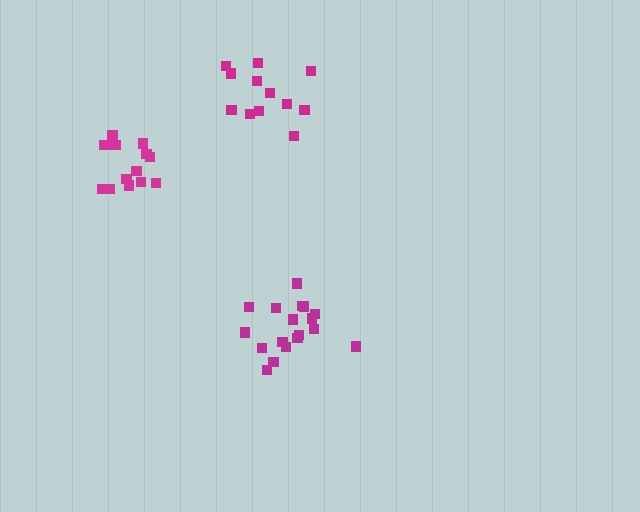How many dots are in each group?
Group 1: 18 dots, Group 2: 13 dots, Group 3: 12 dots (43 total).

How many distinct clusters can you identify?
There are 3 distinct clusters.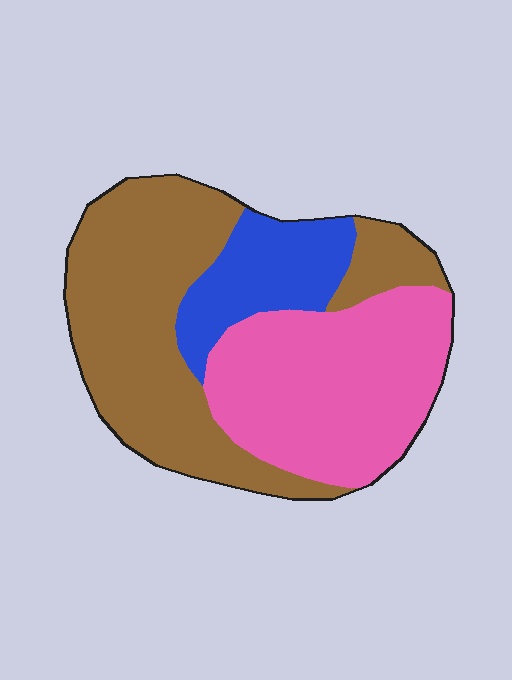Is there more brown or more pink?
Brown.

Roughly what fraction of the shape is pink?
Pink covers about 40% of the shape.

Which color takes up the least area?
Blue, at roughly 15%.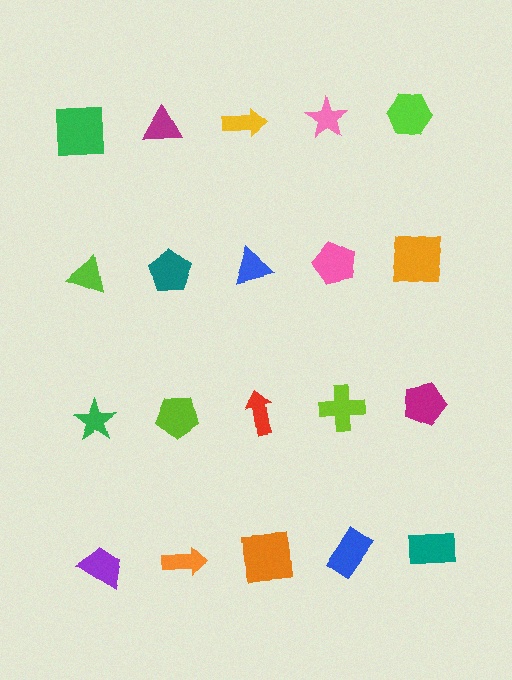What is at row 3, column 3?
A red arrow.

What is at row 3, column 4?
A lime cross.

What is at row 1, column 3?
A yellow arrow.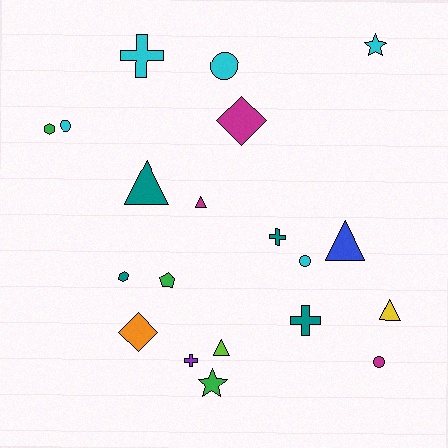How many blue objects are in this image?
There is 1 blue object.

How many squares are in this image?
There are no squares.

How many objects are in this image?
There are 20 objects.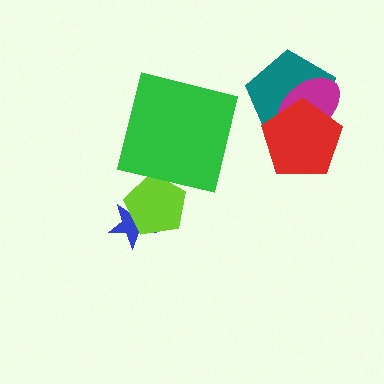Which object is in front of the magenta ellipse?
The red pentagon is in front of the magenta ellipse.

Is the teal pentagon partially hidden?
Yes, it is partially covered by another shape.